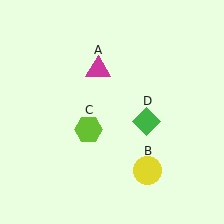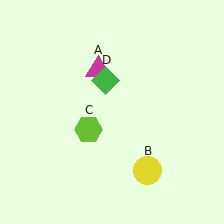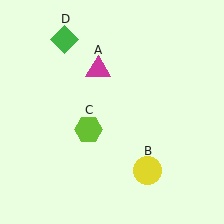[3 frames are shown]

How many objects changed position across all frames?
1 object changed position: green diamond (object D).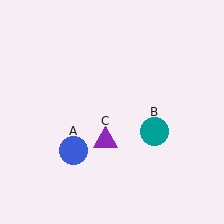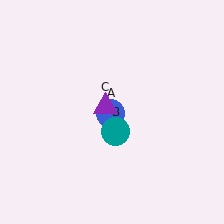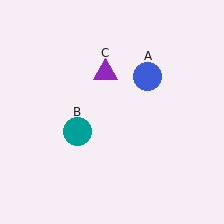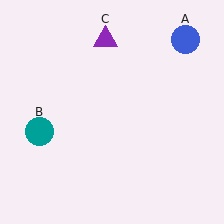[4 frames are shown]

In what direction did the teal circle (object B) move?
The teal circle (object B) moved left.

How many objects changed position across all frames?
3 objects changed position: blue circle (object A), teal circle (object B), purple triangle (object C).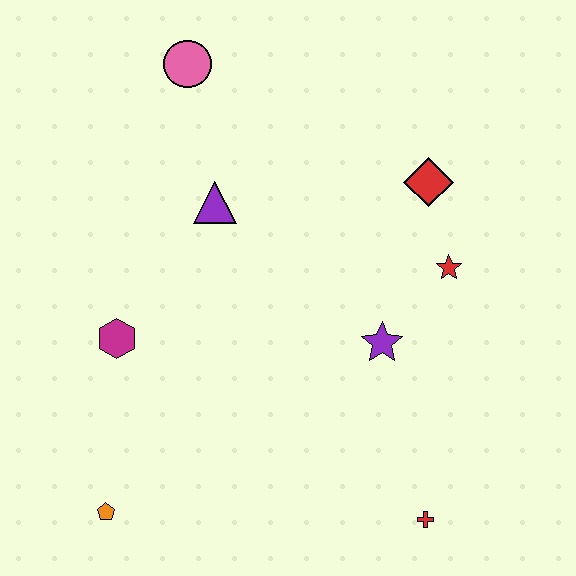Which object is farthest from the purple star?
The pink circle is farthest from the purple star.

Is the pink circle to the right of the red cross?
No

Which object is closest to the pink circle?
The purple triangle is closest to the pink circle.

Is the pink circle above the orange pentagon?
Yes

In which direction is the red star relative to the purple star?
The red star is above the purple star.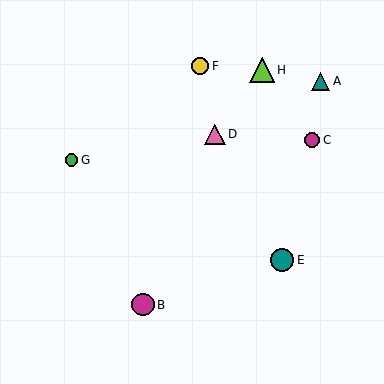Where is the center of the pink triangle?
The center of the pink triangle is at (215, 134).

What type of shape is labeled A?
Shape A is a teal triangle.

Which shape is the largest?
The lime triangle (labeled H) is the largest.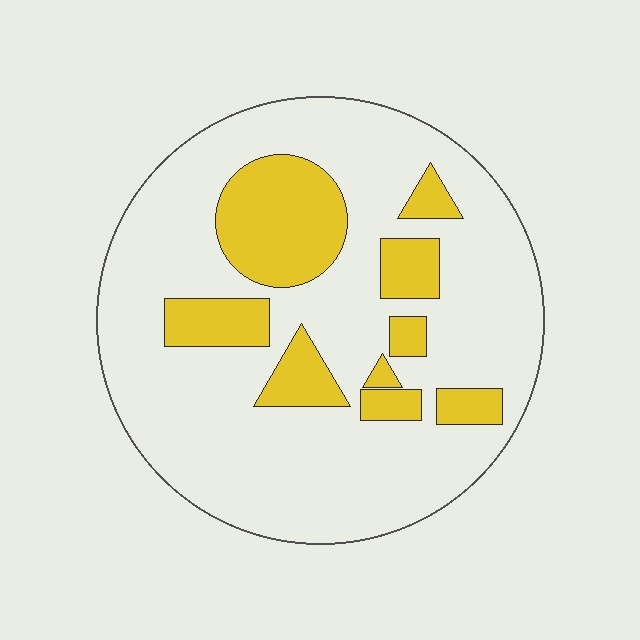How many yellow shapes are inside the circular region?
9.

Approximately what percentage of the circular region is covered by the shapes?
Approximately 25%.